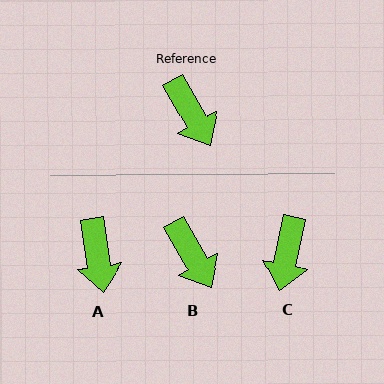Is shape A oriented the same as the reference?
No, it is off by about 21 degrees.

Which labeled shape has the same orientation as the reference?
B.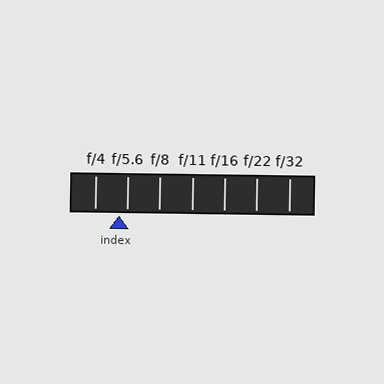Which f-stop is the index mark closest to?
The index mark is closest to f/5.6.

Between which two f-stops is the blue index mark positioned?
The index mark is between f/4 and f/5.6.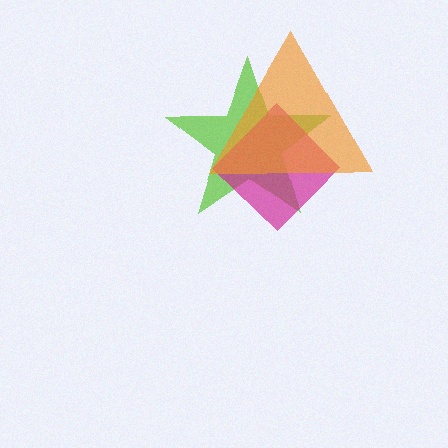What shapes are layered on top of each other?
The layered shapes are: a lime star, a magenta diamond, an orange triangle.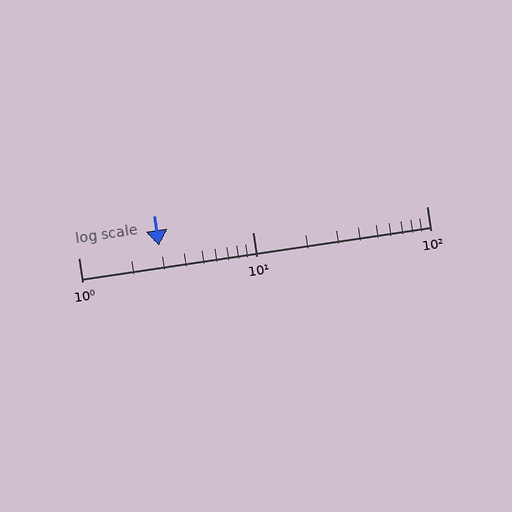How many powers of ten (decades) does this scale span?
The scale spans 2 decades, from 1 to 100.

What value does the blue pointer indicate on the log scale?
The pointer indicates approximately 2.9.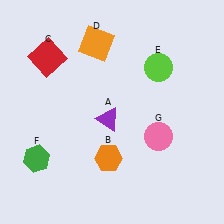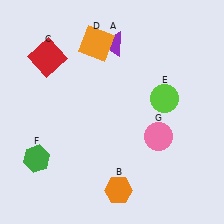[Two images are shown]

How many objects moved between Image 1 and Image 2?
3 objects moved between the two images.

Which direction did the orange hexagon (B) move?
The orange hexagon (B) moved down.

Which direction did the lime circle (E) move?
The lime circle (E) moved down.